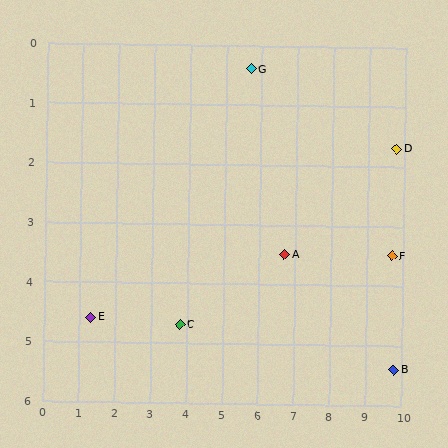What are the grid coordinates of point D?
Point D is at approximately (9.8, 1.7).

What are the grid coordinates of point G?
Point G is at approximately (5.7, 0.4).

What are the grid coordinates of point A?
Point A is at approximately (6.7, 3.5).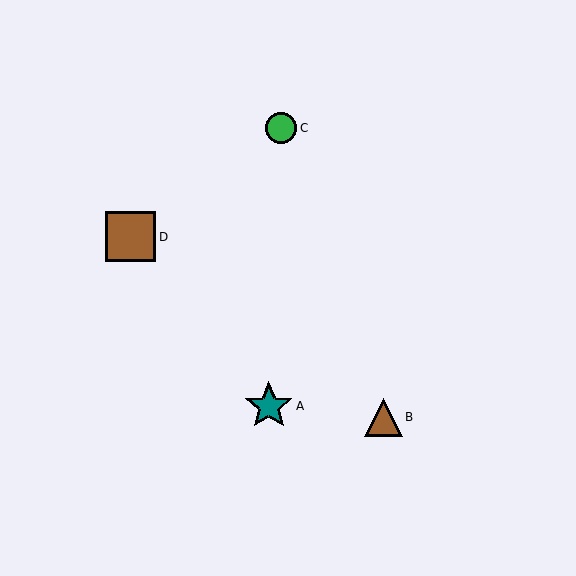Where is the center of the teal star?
The center of the teal star is at (269, 406).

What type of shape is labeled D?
Shape D is a brown square.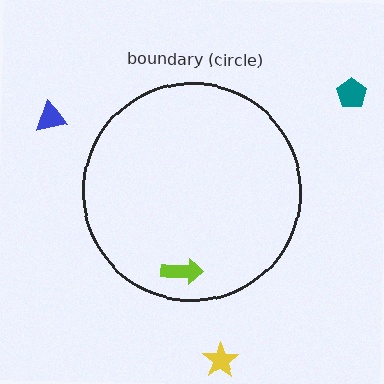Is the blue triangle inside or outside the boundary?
Outside.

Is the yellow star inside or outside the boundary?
Outside.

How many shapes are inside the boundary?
1 inside, 3 outside.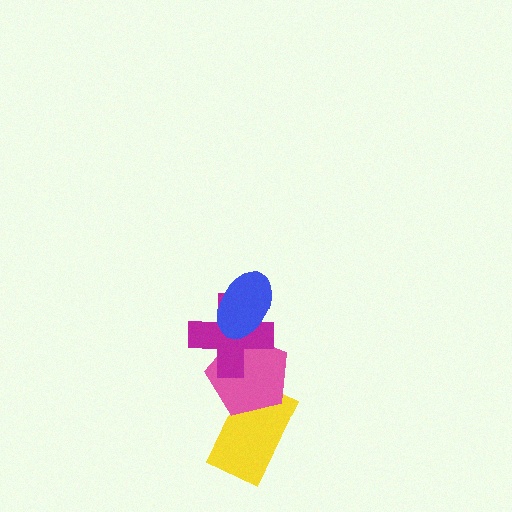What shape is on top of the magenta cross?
The blue ellipse is on top of the magenta cross.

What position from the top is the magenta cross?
The magenta cross is 2nd from the top.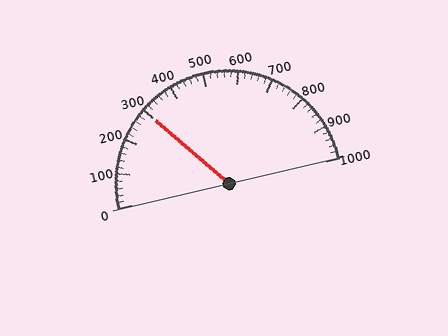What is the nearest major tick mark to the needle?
The nearest major tick mark is 300.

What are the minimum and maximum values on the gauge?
The gauge ranges from 0 to 1000.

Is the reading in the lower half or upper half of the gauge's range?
The reading is in the lower half of the range (0 to 1000).